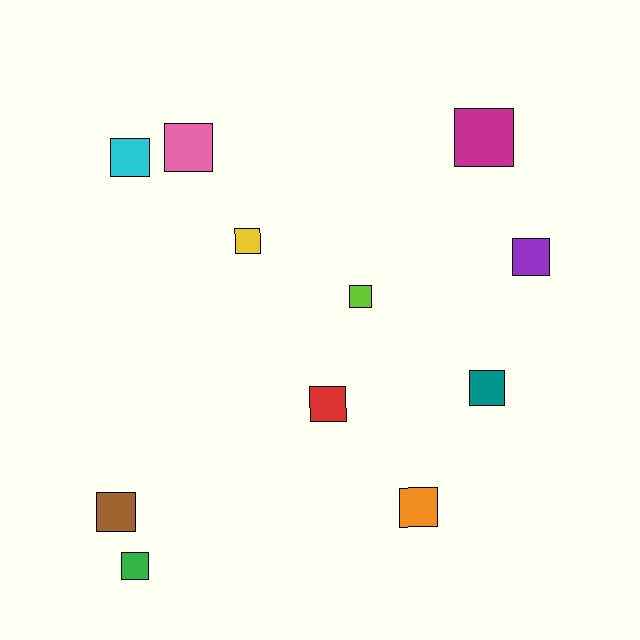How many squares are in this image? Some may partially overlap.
There are 11 squares.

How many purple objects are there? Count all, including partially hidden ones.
There is 1 purple object.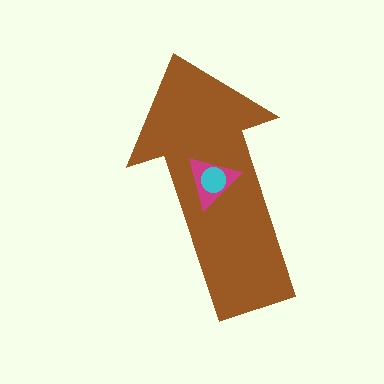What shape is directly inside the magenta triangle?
The cyan circle.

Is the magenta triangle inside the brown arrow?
Yes.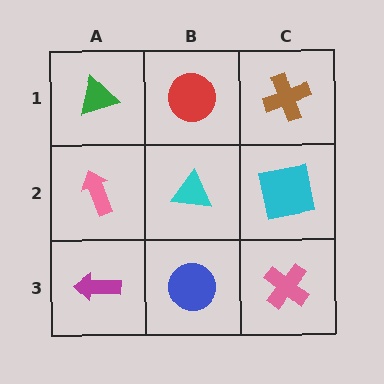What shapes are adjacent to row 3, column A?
A pink arrow (row 2, column A), a blue circle (row 3, column B).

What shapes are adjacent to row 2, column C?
A brown cross (row 1, column C), a pink cross (row 3, column C), a cyan triangle (row 2, column B).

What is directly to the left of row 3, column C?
A blue circle.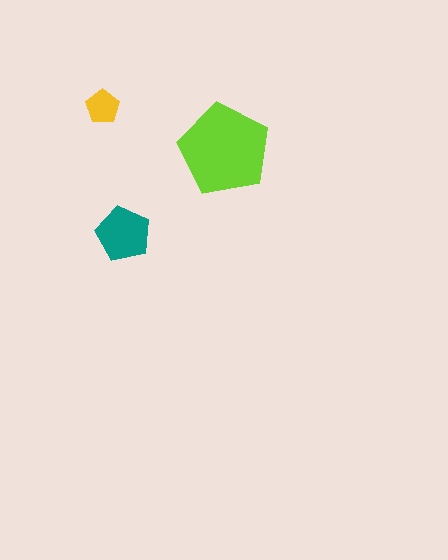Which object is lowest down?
The teal pentagon is bottommost.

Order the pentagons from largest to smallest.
the lime one, the teal one, the yellow one.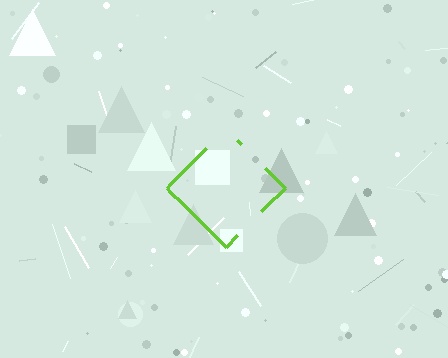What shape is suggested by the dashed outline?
The dashed outline suggests a diamond.